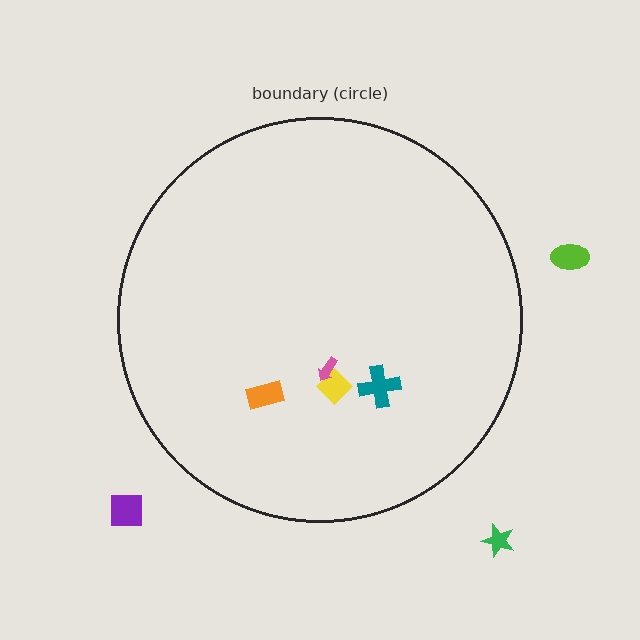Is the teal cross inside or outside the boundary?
Inside.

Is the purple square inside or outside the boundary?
Outside.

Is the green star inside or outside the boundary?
Outside.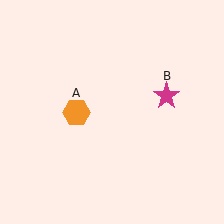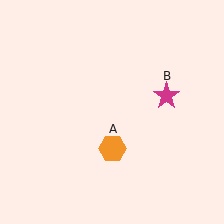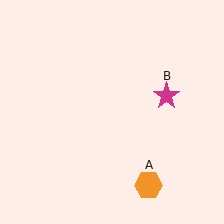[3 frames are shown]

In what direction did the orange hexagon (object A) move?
The orange hexagon (object A) moved down and to the right.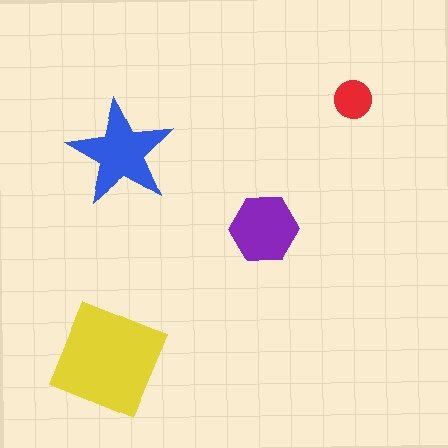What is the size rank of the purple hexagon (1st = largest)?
3rd.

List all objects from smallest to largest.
The red circle, the purple hexagon, the blue star, the yellow diamond.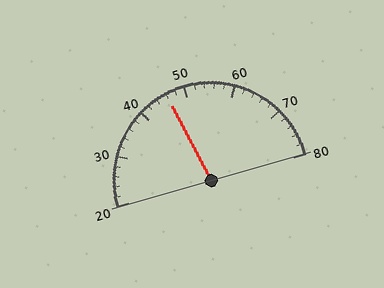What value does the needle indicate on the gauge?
The needle indicates approximately 46.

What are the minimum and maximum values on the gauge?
The gauge ranges from 20 to 80.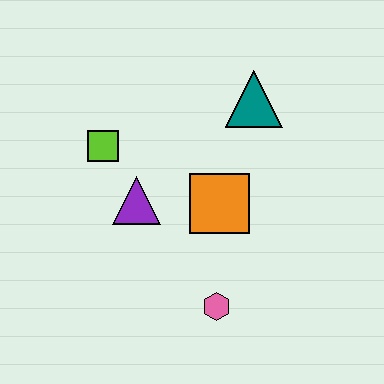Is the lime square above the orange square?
Yes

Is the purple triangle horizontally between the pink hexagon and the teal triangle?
No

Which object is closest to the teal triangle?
The orange square is closest to the teal triangle.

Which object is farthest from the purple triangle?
The teal triangle is farthest from the purple triangle.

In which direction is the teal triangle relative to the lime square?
The teal triangle is to the right of the lime square.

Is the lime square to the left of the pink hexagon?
Yes